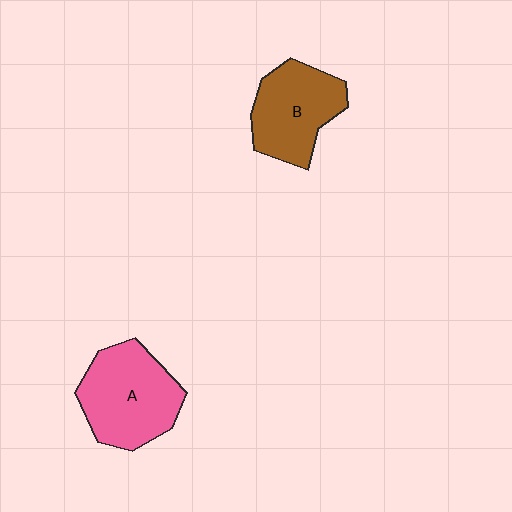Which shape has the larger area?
Shape A (pink).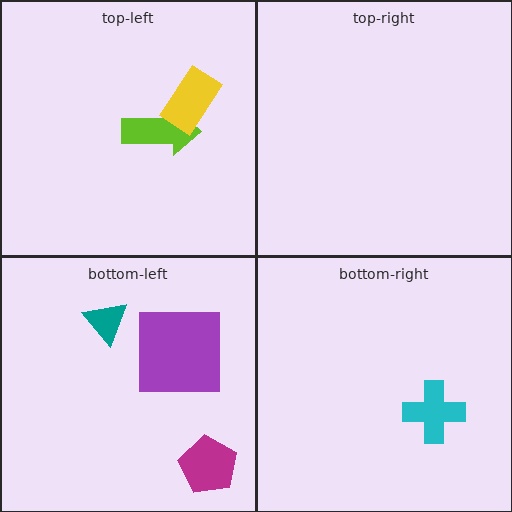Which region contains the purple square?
The bottom-left region.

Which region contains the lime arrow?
The top-left region.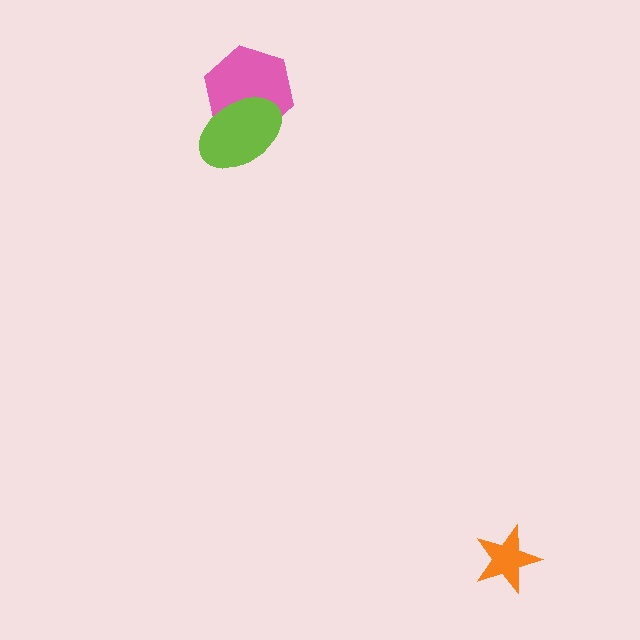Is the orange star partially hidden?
No, no other shape covers it.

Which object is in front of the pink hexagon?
The lime ellipse is in front of the pink hexagon.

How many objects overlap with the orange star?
0 objects overlap with the orange star.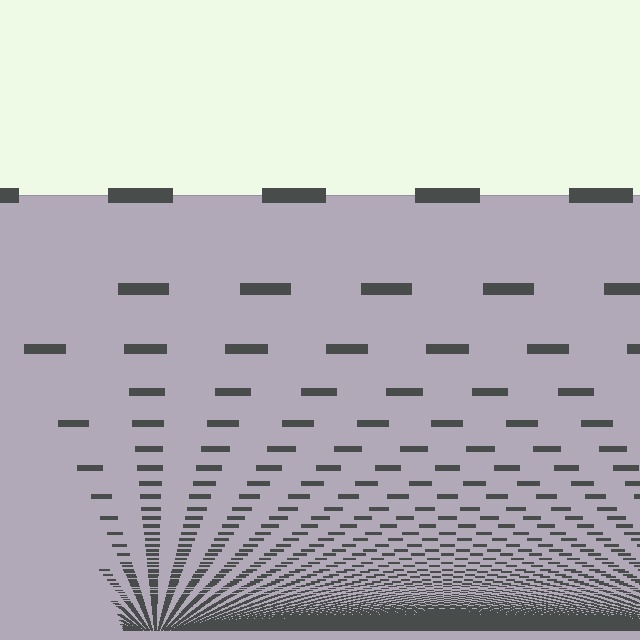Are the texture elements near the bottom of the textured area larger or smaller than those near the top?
Smaller. The gradient is inverted — elements near the bottom are smaller and denser.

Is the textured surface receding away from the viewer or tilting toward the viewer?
The surface appears to tilt toward the viewer. Texture elements get larger and sparser toward the top.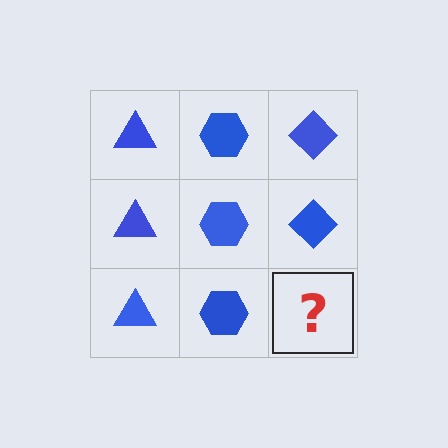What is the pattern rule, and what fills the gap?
The rule is that each column has a consistent shape. The gap should be filled with a blue diamond.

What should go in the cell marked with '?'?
The missing cell should contain a blue diamond.